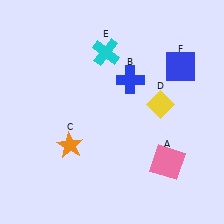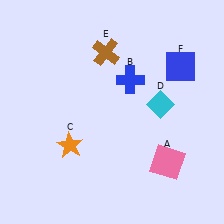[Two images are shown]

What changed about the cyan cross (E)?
In Image 1, E is cyan. In Image 2, it changed to brown.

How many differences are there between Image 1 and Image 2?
There are 2 differences between the two images.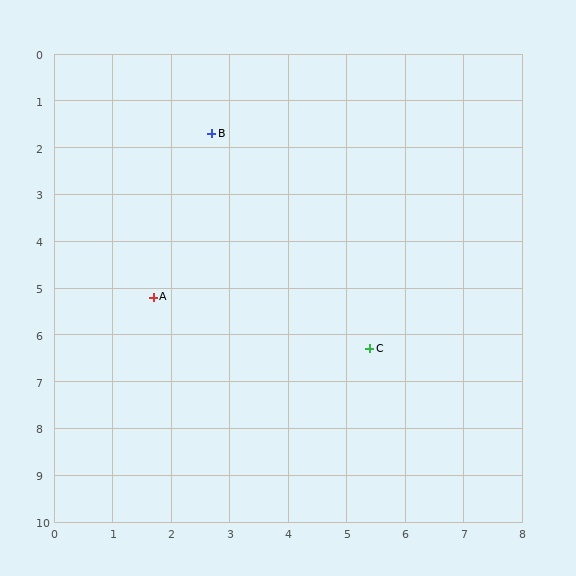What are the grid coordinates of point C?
Point C is at approximately (5.4, 6.3).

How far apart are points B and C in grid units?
Points B and C are about 5.3 grid units apart.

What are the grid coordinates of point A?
Point A is at approximately (1.7, 5.2).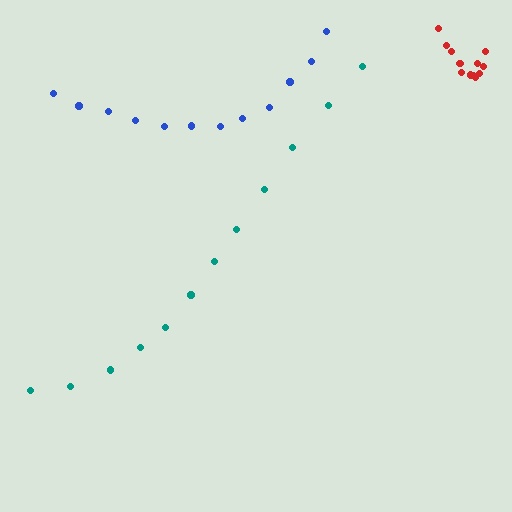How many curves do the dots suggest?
There are 3 distinct paths.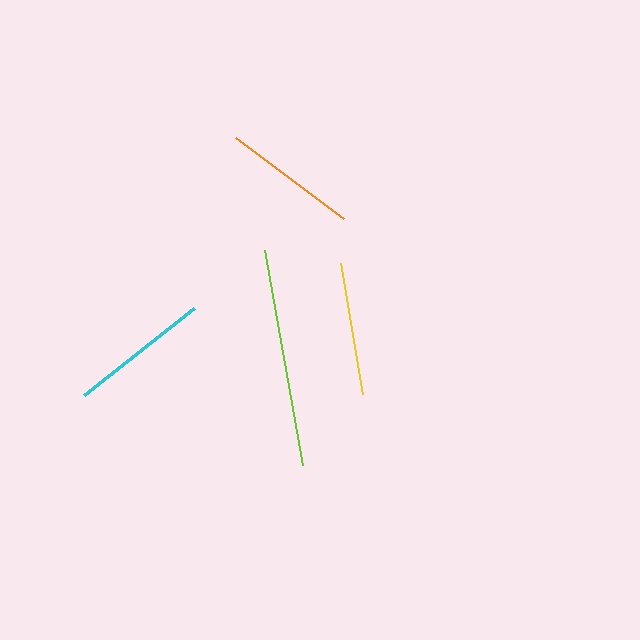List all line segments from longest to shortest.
From longest to shortest: lime, cyan, orange, yellow.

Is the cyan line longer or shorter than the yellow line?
The cyan line is longer than the yellow line.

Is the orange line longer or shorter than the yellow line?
The orange line is longer than the yellow line.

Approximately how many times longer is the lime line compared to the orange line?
The lime line is approximately 1.6 times the length of the orange line.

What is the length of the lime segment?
The lime segment is approximately 218 pixels long.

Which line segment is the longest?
The lime line is the longest at approximately 218 pixels.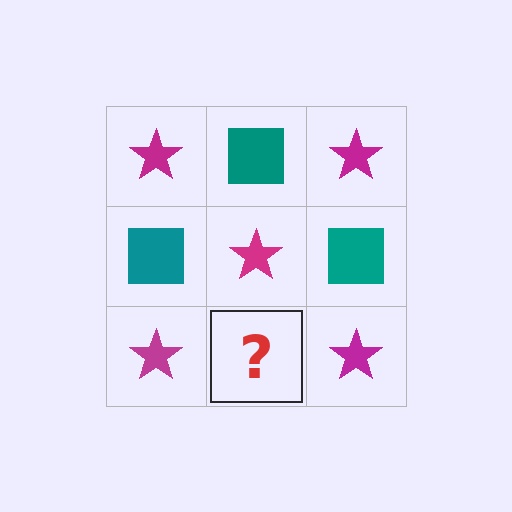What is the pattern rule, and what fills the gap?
The rule is that it alternates magenta star and teal square in a checkerboard pattern. The gap should be filled with a teal square.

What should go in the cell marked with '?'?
The missing cell should contain a teal square.